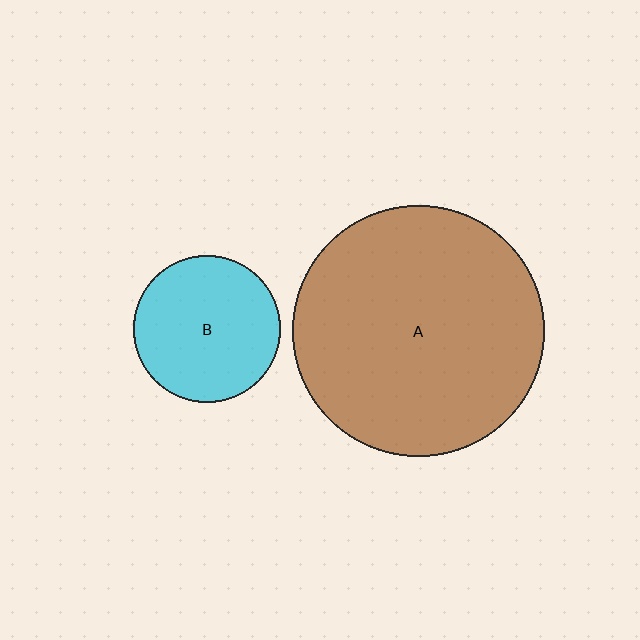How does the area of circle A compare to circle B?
Approximately 2.9 times.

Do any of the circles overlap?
No, none of the circles overlap.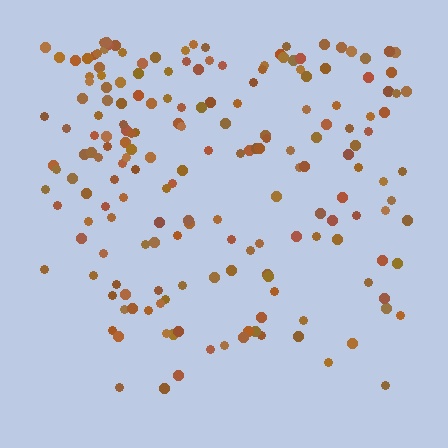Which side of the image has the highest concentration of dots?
The top.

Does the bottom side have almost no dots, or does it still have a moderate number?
Still a moderate number, just noticeably fewer than the top.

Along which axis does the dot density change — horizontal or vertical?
Vertical.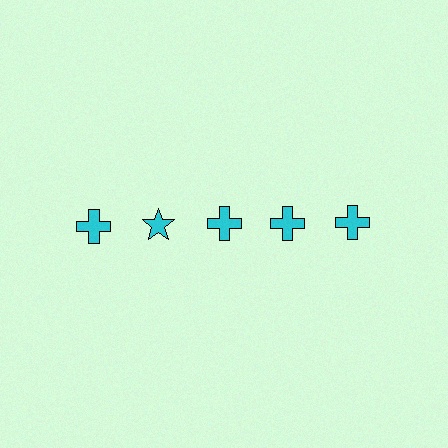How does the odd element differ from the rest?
It has a different shape: star instead of cross.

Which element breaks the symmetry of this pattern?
The cyan star in the top row, second from left column breaks the symmetry. All other shapes are cyan crosses.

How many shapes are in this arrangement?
There are 5 shapes arranged in a grid pattern.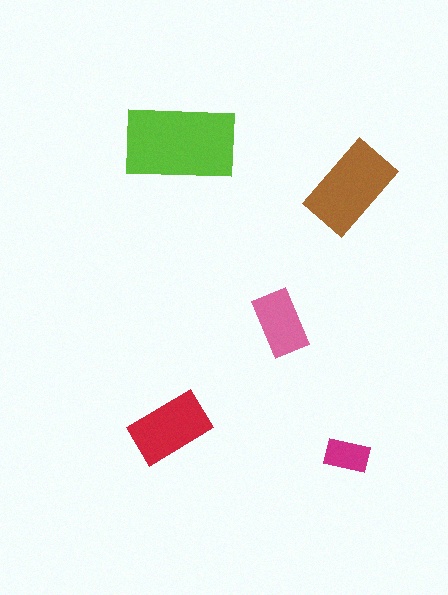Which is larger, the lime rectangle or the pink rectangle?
The lime one.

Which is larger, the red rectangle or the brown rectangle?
The brown one.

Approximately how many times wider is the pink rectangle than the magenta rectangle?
About 1.5 times wider.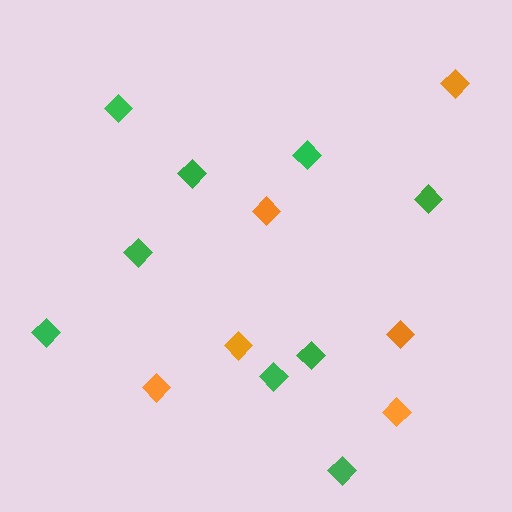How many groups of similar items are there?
There are 2 groups: one group of green diamonds (9) and one group of orange diamonds (6).